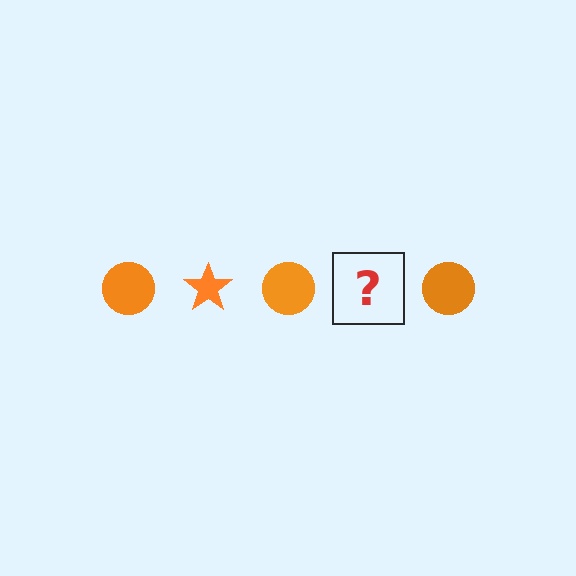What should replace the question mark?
The question mark should be replaced with an orange star.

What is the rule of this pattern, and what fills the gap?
The rule is that the pattern cycles through circle, star shapes in orange. The gap should be filled with an orange star.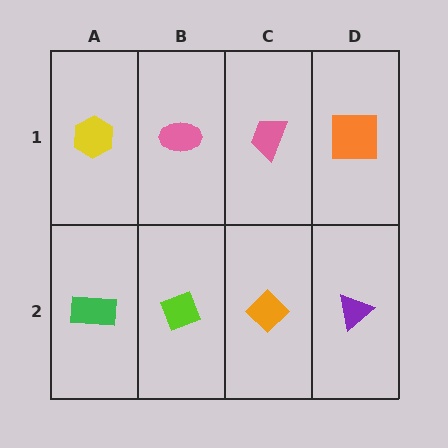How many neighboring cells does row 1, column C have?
3.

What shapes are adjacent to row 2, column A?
A yellow hexagon (row 1, column A), a lime diamond (row 2, column B).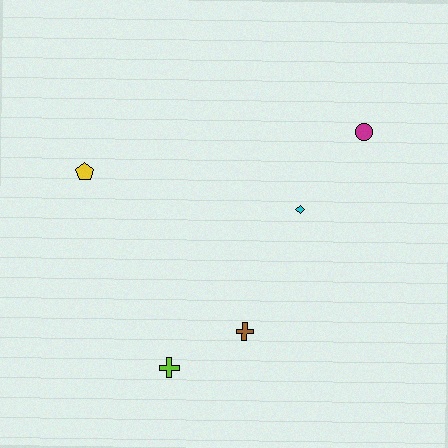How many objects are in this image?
There are 5 objects.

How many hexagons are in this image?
There are no hexagons.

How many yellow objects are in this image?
There is 1 yellow object.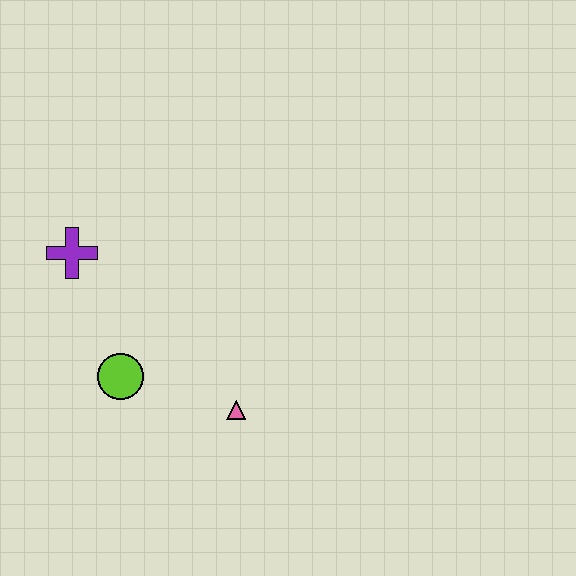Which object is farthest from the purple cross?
The pink triangle is farthest from the purple cross.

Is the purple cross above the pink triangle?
Yes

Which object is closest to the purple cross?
The lime circle is closest to the purple cross.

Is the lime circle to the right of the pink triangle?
No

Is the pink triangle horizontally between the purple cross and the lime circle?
No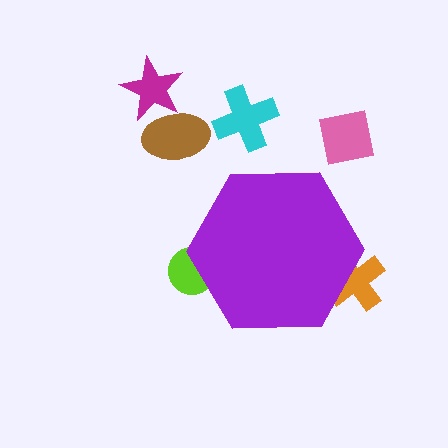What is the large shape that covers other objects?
A purple hexagon.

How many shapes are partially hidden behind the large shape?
2 shapes are partially hidden.